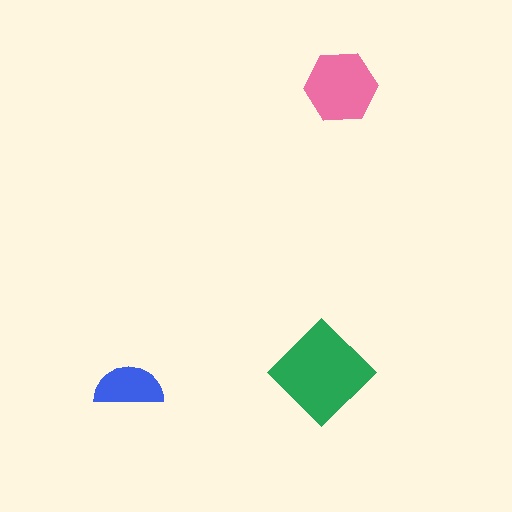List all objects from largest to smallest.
The green diamond, the pink hexagon, the blue semicircle.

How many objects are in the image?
There are 3 objects in the image.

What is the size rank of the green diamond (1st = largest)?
1st.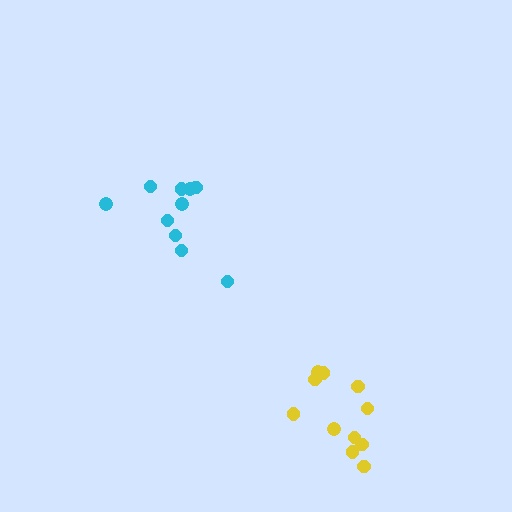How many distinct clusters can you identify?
There are 2 distinct clusters.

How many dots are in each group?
Group 1: 10 dots, Group 2: 11 dots (21 total).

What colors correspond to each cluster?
The clusters are colored: cyan, yellow.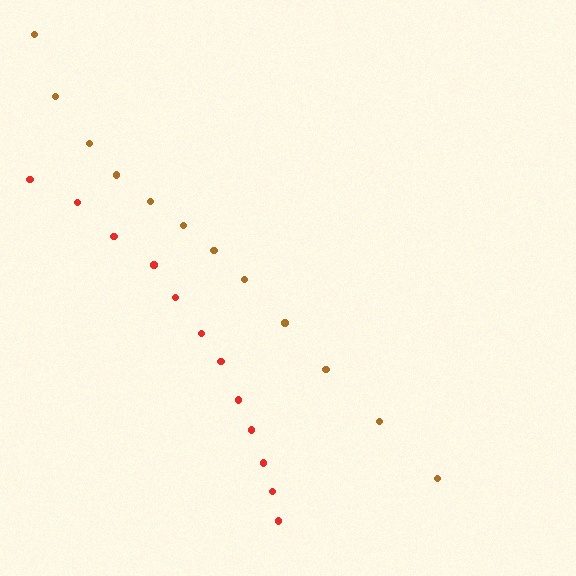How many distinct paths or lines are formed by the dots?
There are 2 distinct paths.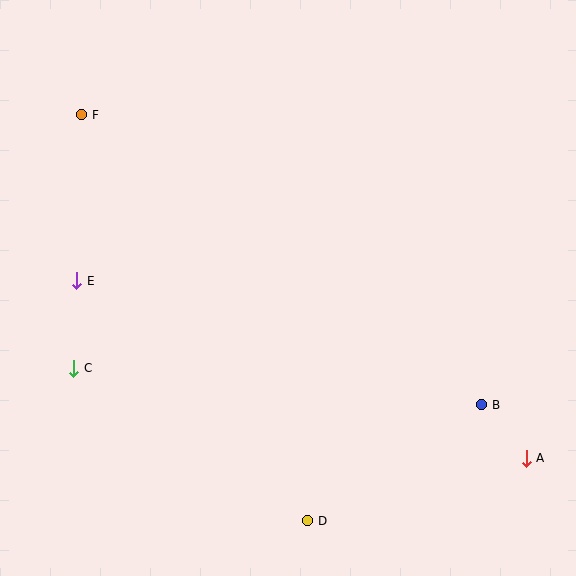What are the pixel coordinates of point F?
Point F is at (82, 115).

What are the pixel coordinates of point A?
Point A is at (526, 458).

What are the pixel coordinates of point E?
Point E is at (77, 281).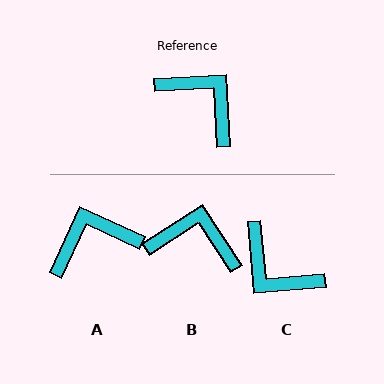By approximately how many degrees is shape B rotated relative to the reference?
Approximately 30 degrees counter-clockwise.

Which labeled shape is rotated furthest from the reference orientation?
C, about 178 degrees away.